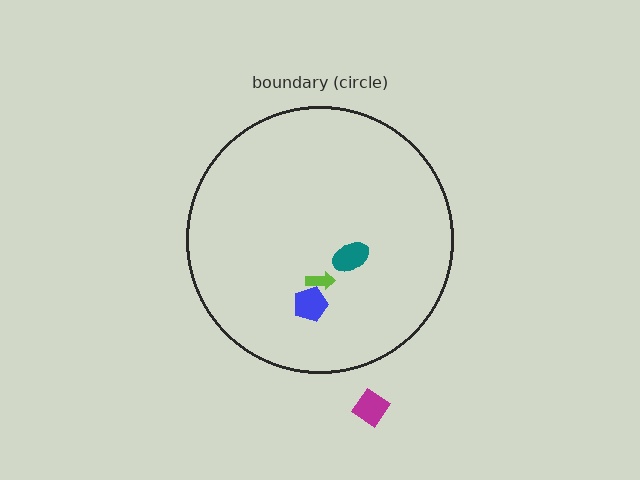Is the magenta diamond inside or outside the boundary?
Outside.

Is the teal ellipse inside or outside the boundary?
Inside.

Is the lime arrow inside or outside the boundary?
Inside.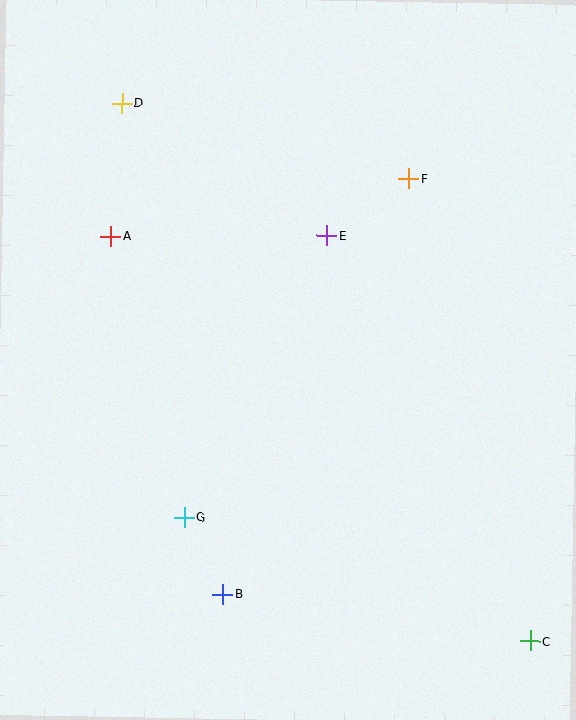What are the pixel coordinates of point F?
Point F is at (409, 179).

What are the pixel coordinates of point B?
Point B is at (222, 594).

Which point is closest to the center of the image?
Point E at (327, 236) is closest to the center.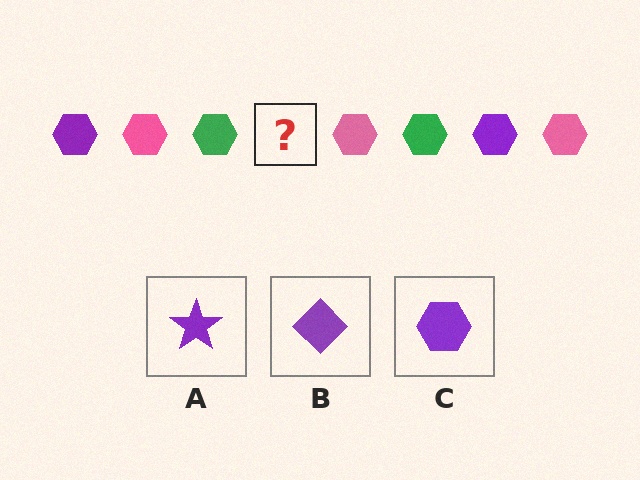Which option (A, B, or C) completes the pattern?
C.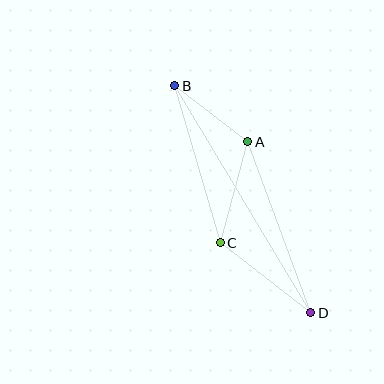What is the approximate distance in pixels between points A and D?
The distance between A and D is approximately 182 pixels.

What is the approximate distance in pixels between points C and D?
The distance between C and D is approximately 115 pixels.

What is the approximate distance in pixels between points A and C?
The distance between A and C is approximately 105 pixels.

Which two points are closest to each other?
Points A and B are closest to each other.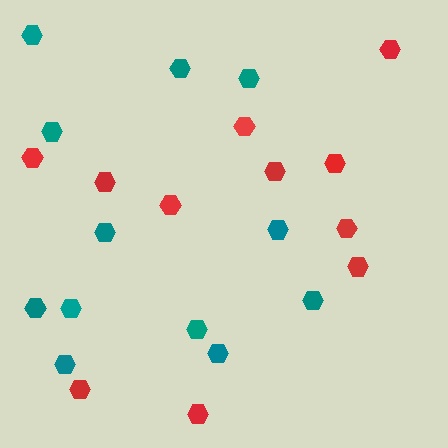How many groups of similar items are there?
There are 2 groups: one group of teal hexagons (12) and one group of red hexagons (11).